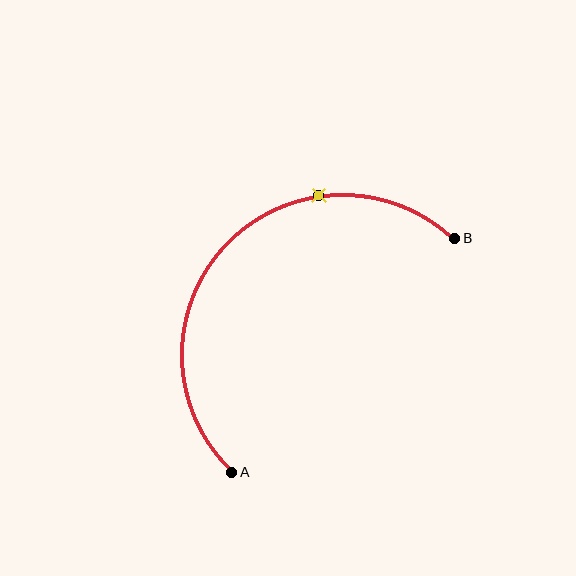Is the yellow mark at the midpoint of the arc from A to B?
No. The yellow mark lies on the arc but is closer to endpoint B. The arc midpoint would be at the point on the curve equidistant along the arc from both A and B.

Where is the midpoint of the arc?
The arc midpoint is the point on the curve farthest from the straight line joining A and B. It sits above and to the left of that line.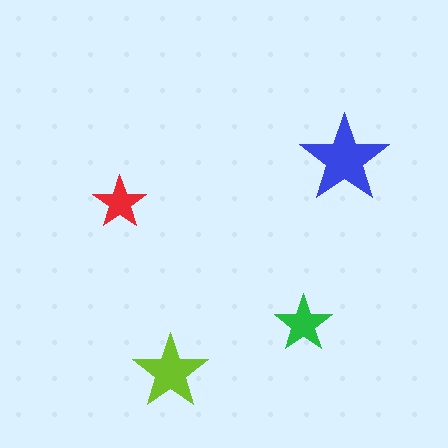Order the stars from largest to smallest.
the blue one, the lime one, the green one, the red one.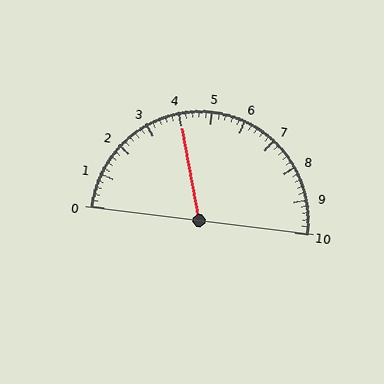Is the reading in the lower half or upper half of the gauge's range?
The reading is in the lower half of the range (0 to 10).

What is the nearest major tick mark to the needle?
The nearest major tick mark is 4.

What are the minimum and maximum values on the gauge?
The gauge ranges from 0 to 10.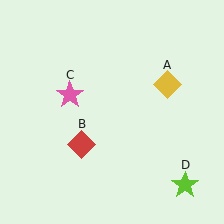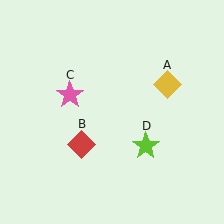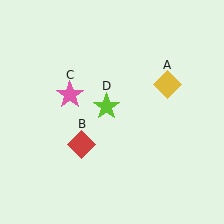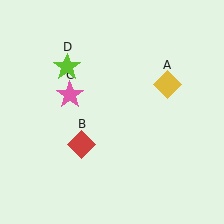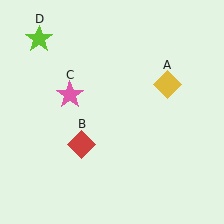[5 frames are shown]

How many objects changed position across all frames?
1 object changed position: lime star (object D).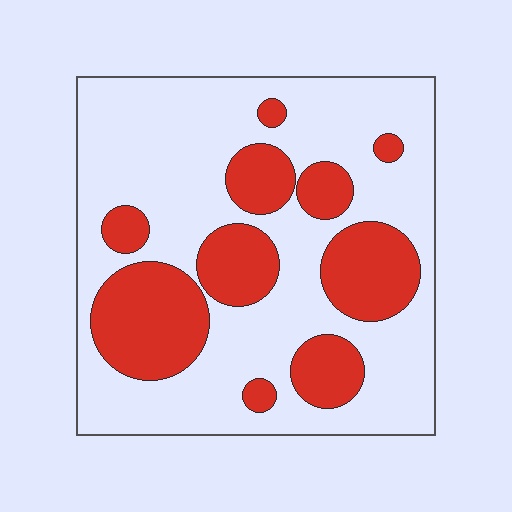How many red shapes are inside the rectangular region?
10.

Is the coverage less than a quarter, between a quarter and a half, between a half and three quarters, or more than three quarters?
Between a quarter and a half.